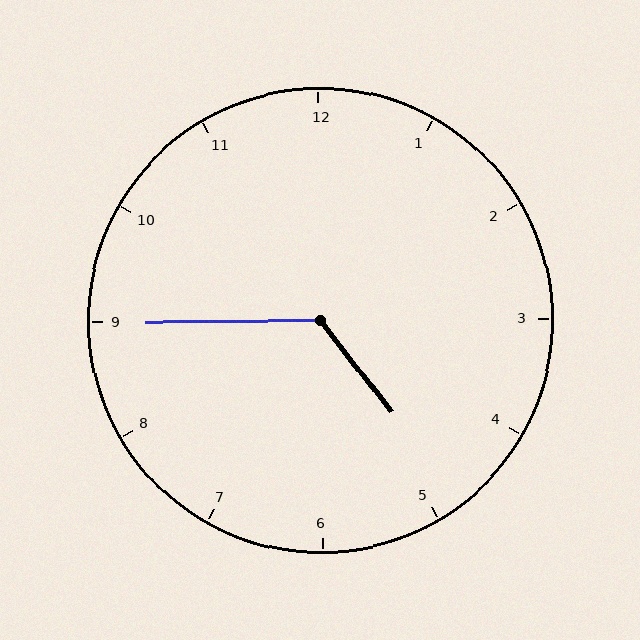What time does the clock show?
4:45.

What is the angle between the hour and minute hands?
Approximately 128 degrees.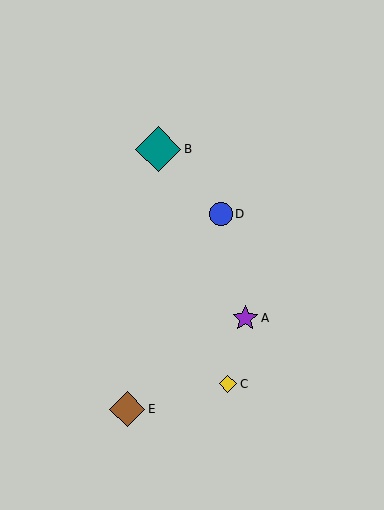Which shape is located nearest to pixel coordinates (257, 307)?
The purple star (labeled A) at (245, 318) is nearest to that location.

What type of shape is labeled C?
Shape C is a yellow diamond.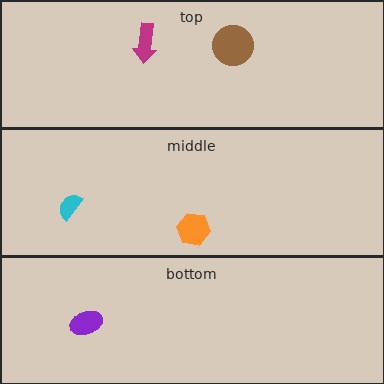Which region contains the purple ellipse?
The bottom region.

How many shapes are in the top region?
2.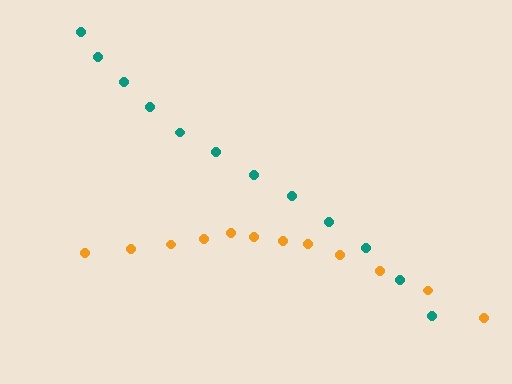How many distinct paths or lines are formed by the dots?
There are 2 distinct paths.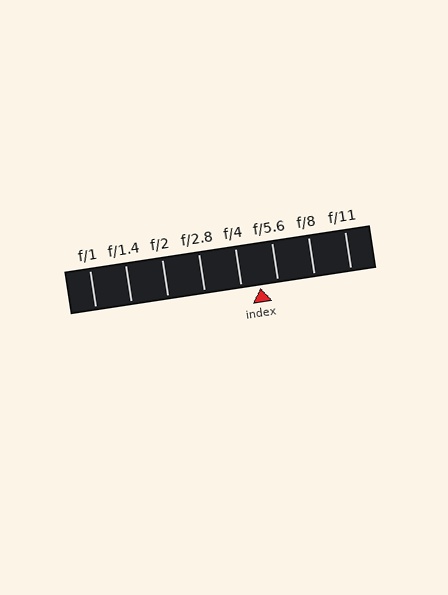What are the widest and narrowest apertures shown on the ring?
The widest aperture shown is f/1 and the narrowest is f/11.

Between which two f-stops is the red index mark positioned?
The index mark is between f/4 and f/5.6.